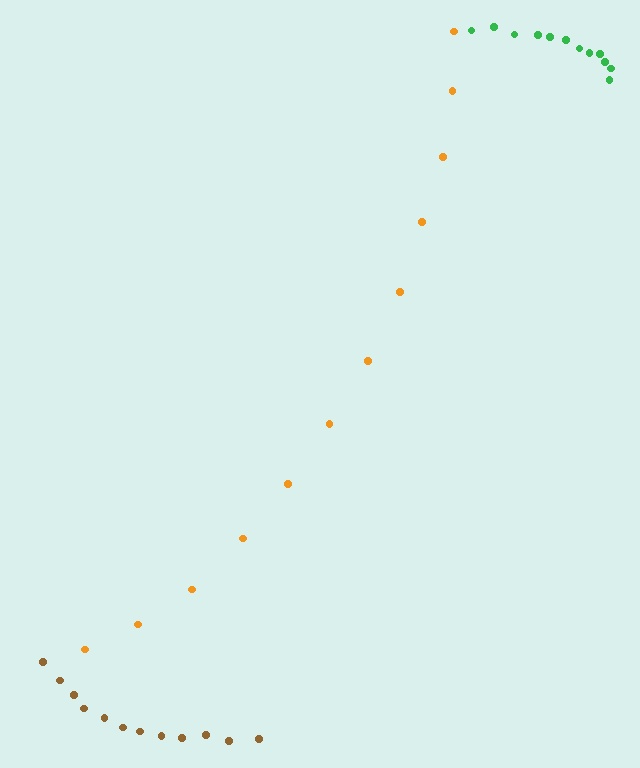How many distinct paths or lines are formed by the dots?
There are 3 distinct paths.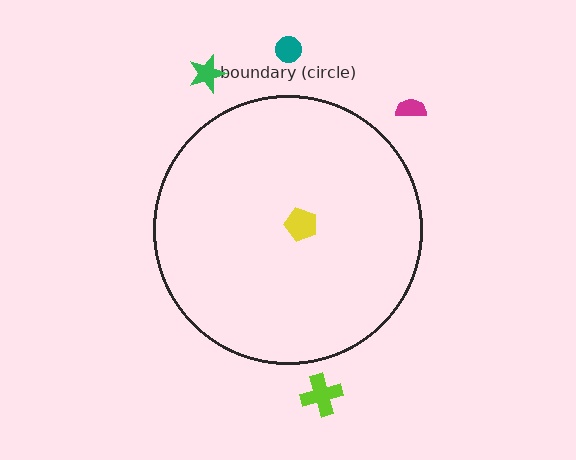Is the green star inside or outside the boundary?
Outside.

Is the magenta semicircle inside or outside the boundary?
Outside.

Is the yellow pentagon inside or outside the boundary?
Inside.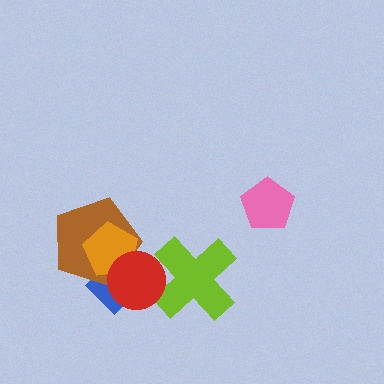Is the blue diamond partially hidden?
Yes, it is partially covered by another shape.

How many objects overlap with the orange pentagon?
3 objects overlap with the orange pentagon.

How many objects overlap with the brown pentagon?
3 objects overlap with the brown pentagon.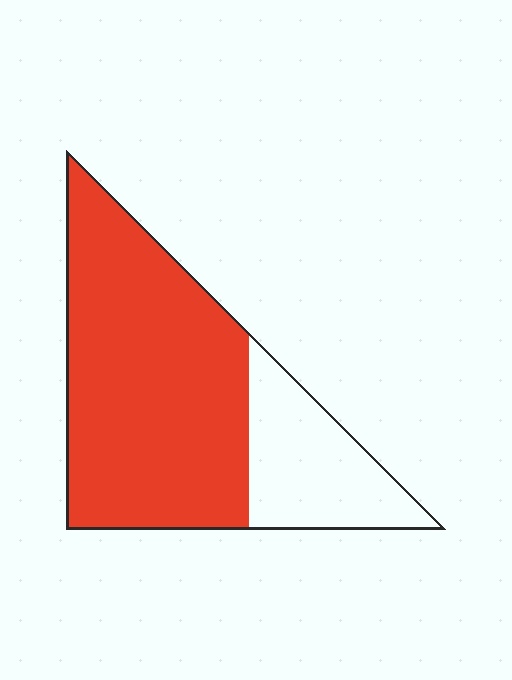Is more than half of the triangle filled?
Yes.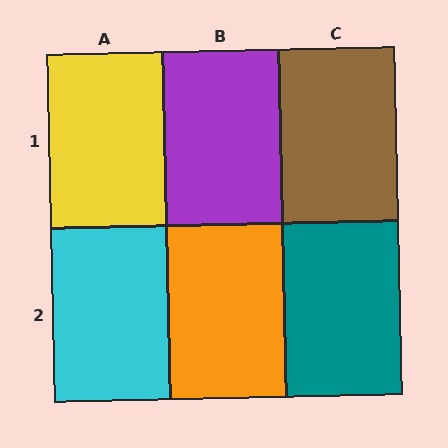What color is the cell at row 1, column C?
Brown.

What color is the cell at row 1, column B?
Purple.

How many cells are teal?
1 cell is teal.